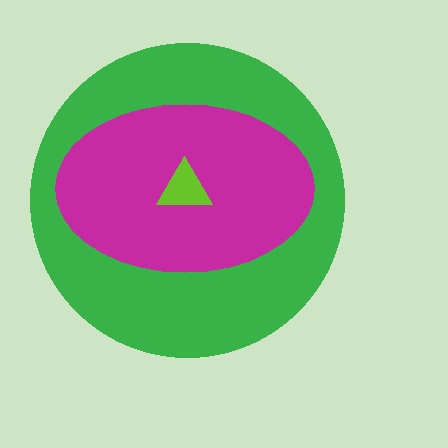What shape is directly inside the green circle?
The magenta ellipse.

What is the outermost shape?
The green circle.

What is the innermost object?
The lime triangle.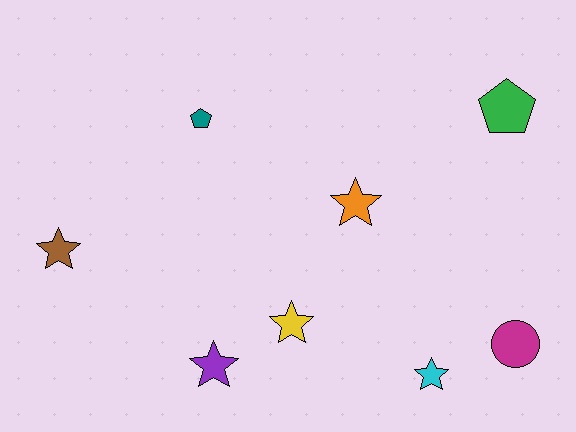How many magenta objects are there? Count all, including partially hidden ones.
There is 1 magenta object.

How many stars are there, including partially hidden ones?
There are 5 stars.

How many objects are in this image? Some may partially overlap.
There are 8 objects.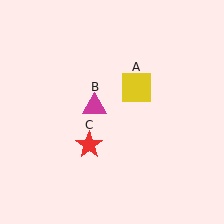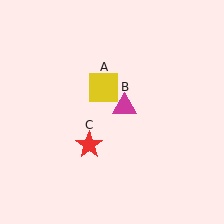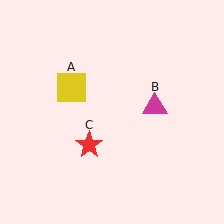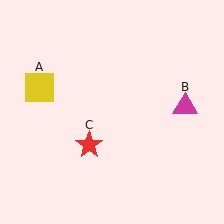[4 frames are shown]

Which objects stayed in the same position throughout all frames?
Red star (object C) remained stationary.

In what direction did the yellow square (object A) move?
The yellow square (object A) moved left.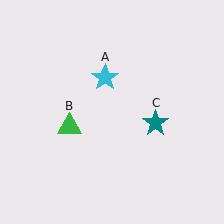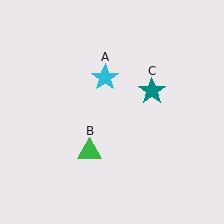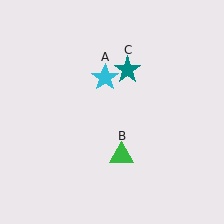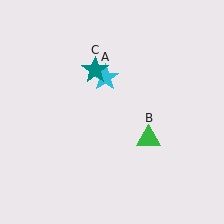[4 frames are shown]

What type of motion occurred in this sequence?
The green triangle (object B), teal star (object C) rotated counterclockwise around the center of the scene.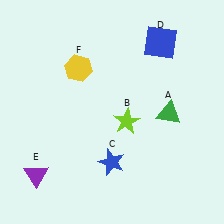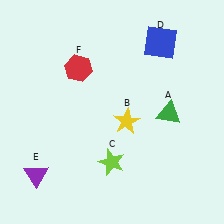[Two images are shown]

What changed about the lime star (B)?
In Image 1, B is lime. In Image 2, it changed to yellow.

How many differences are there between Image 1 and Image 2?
There are 3 differences between the two images.